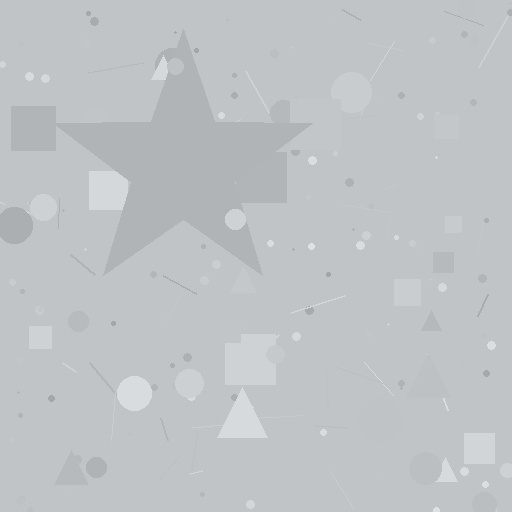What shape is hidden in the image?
A star is hidden in the image.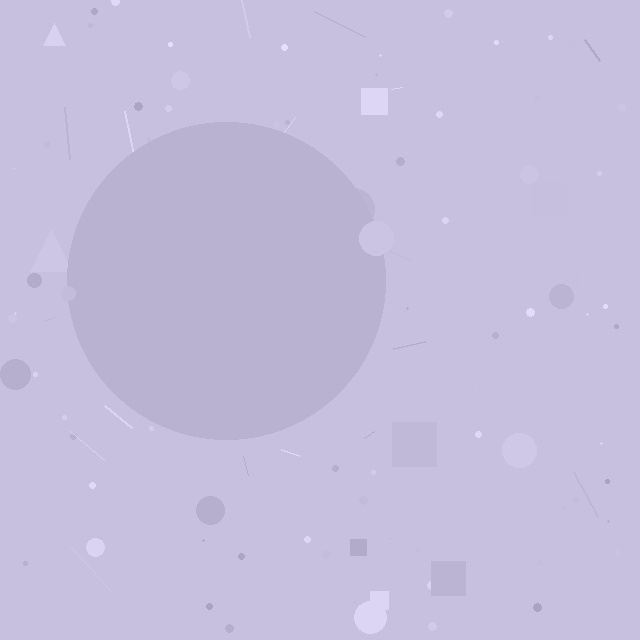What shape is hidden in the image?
A circle is hidden in the image.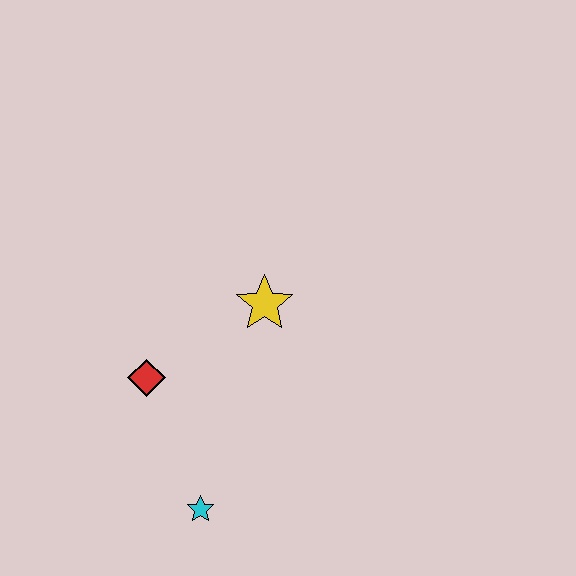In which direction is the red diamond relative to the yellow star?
The red diamond is to the left of the yellow star.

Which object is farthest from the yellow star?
The cyan star is farthest from the yellow star.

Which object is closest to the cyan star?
The red diamond is closest to the cyan star.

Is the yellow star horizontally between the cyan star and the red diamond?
No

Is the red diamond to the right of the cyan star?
No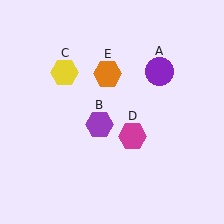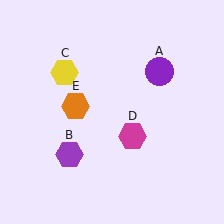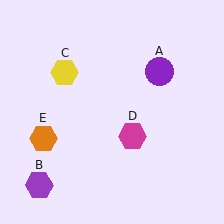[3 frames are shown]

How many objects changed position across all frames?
2 objects changed position: purple hexagon (object B), orange hexagon (object E).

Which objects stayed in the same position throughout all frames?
Purple circle (object A) and yellow hexagon (object C) and magenta hexagon (object D) remained stationary.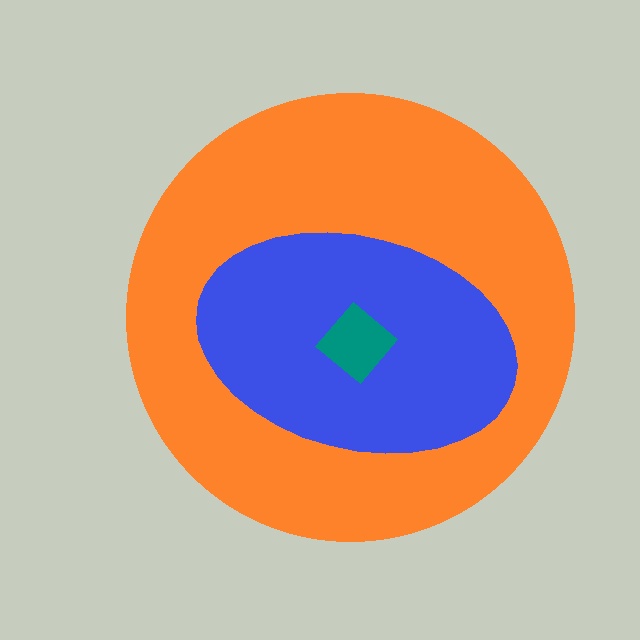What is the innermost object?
The teal diamond.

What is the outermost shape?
The orange circle.